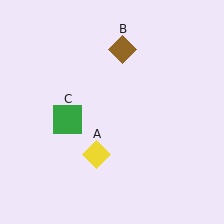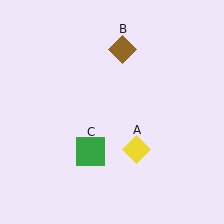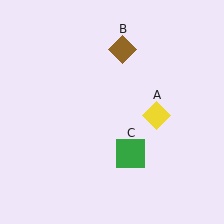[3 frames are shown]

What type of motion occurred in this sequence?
The yellow diamond (object A), green square (object C) rotated counterclockwise around the center of the scene.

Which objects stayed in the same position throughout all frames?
Brown diamond (object B) remained stationary.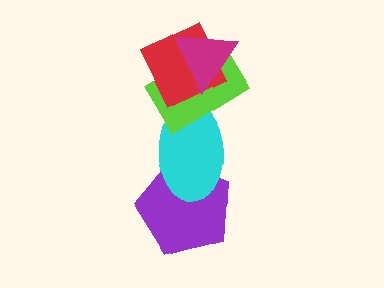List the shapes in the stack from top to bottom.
From top to bottom: the magenta triangle, the red diamond, the lime rectangle, the cyan ellipse, the purple pentagon.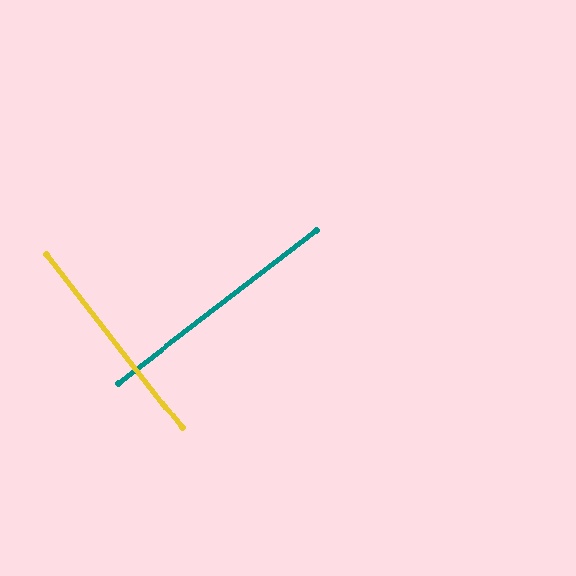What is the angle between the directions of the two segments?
Approximately 90 degrees.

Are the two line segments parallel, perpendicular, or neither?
Perpendicular — they meet at approximately 90°.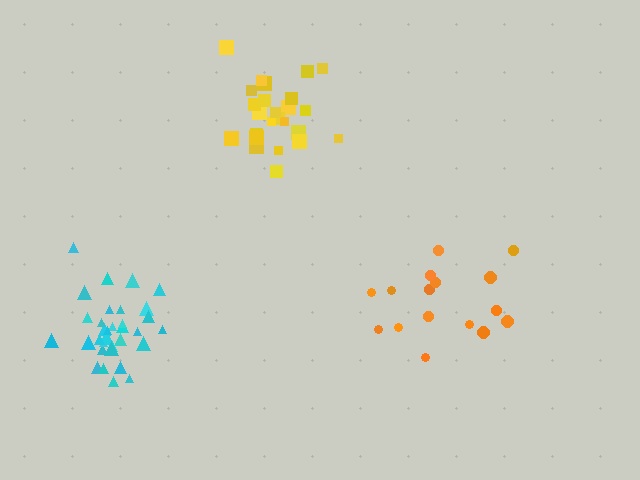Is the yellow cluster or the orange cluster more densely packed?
Yellow.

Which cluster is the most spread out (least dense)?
Orange.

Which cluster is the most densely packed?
Yellow.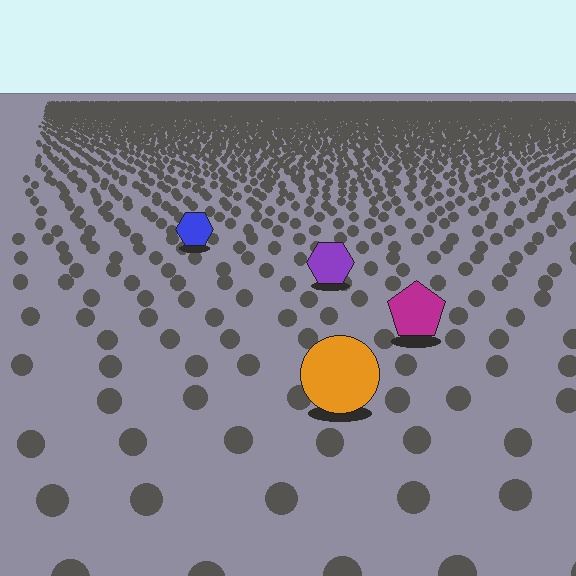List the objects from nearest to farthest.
From nearest to farthest: the orange circle, the magenta pentagon, the purple hexagon, the blue hexagon.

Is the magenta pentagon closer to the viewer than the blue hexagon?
Yes. The magenta pentagon is closer — you can tell from the texture gradient: the ground texture is coarser near it.